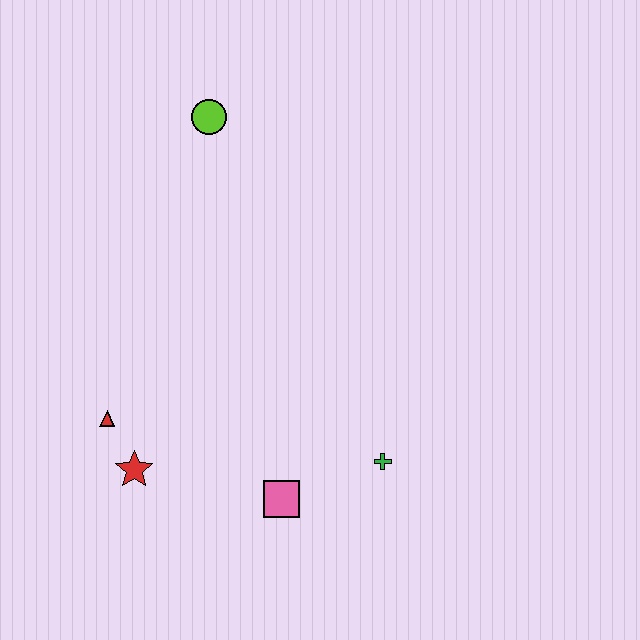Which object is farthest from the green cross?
The lime circle is farthest from the green cross.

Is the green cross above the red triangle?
No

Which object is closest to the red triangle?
The red star is closest to the red triangle.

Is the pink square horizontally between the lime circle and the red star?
No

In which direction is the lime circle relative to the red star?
The lime circle is above the red star.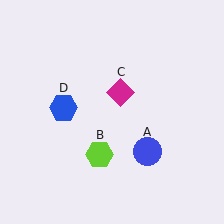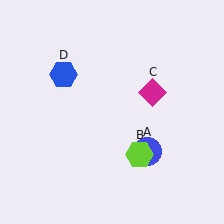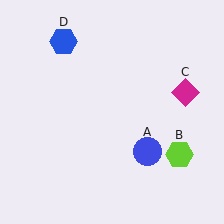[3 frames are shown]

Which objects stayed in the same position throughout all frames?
Blue circle (object A) remained stationary.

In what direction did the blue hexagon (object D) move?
The blue hexagon (object D) moved up.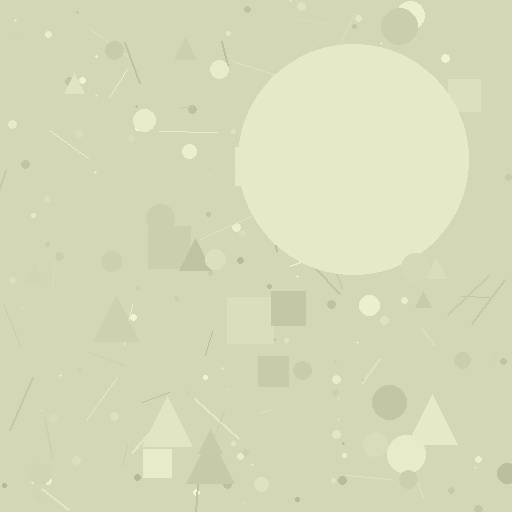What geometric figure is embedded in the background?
A circle is embedded in the background.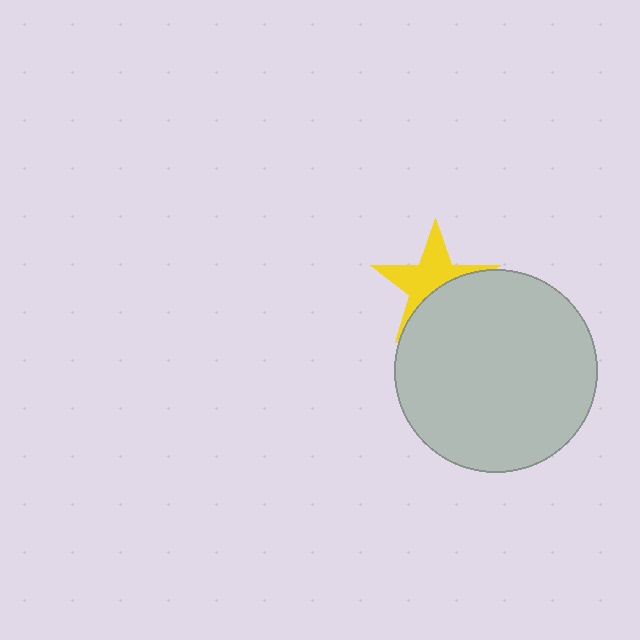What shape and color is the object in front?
The object in front is a light gray circle.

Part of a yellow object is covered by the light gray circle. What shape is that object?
It is a star.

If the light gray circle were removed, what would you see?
You would see the complete yellow star.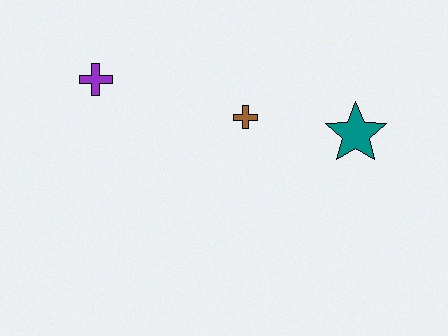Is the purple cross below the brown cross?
No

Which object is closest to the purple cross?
The brown cross is closest to the purple cross.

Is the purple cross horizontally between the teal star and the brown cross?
No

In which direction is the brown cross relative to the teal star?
The brown cross is to the left of the teal star.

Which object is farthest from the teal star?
The purple cross is farthest from the teal star.